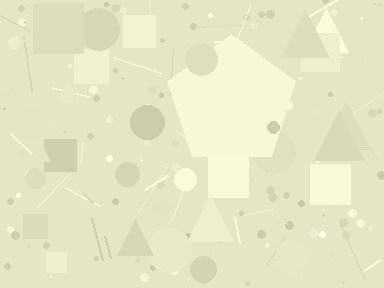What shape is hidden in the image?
A pentagon is hidden in the image.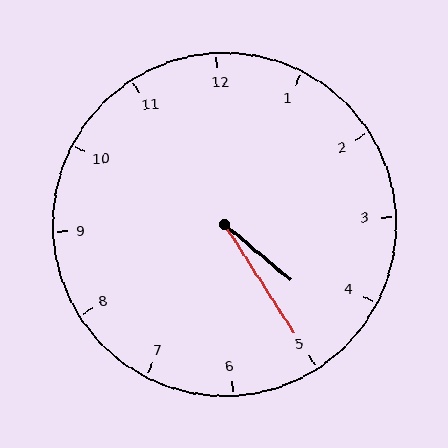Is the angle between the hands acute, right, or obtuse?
It is acute.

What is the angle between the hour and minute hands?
Approximately 18 degrees.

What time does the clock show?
4:25.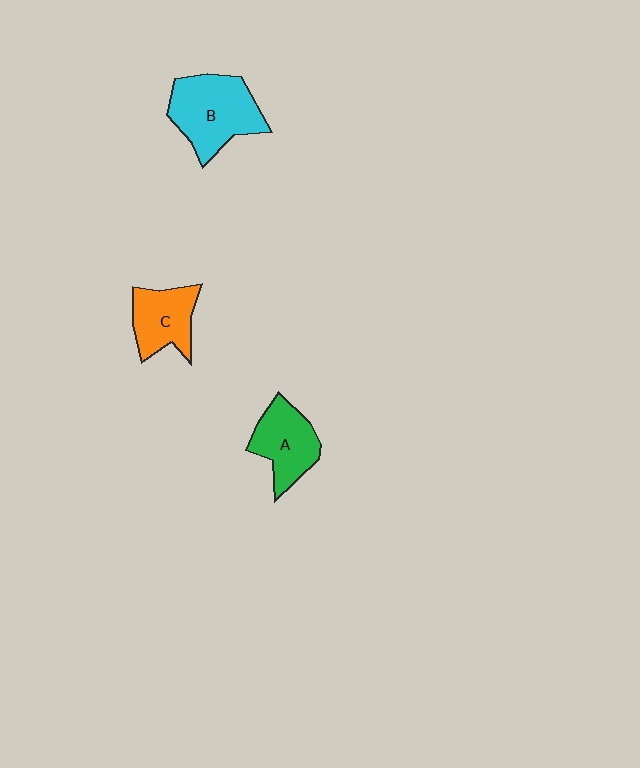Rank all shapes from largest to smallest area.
From largest to smallest: B (cyan), A (green), C (orange).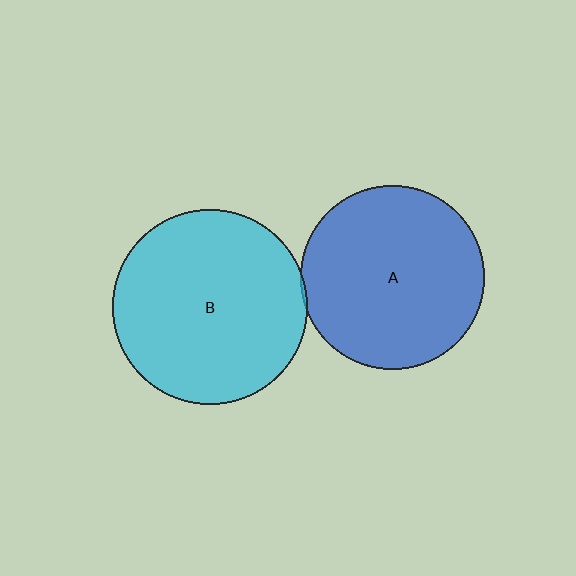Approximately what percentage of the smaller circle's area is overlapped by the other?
Approximately 5%.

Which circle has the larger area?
Circle B (cyan).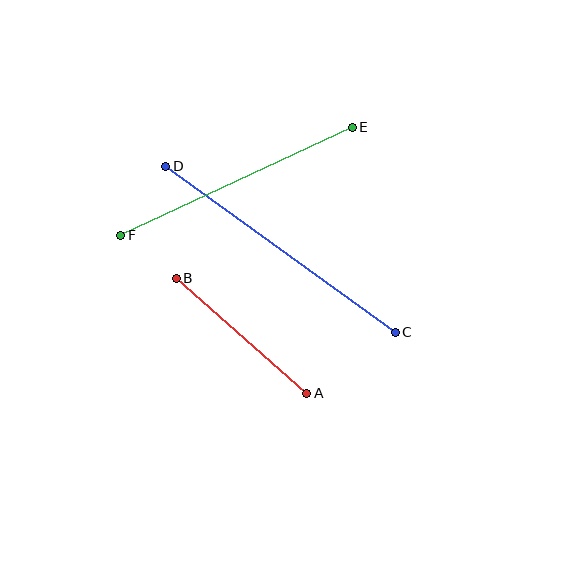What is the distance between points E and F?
The distance is approximately 255 pixels.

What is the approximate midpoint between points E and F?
The midpoint is at approximately (236, 181) pixels.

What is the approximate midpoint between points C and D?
The midpoint is at approximately (280, 249) pixels.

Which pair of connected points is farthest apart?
Points C and D are farthest apart.